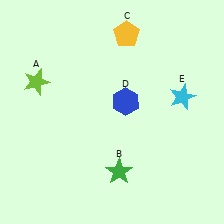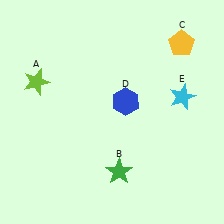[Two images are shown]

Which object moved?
The yellow pentagon (C) moved right.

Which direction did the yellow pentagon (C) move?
The yellow pentagon (C) moved right.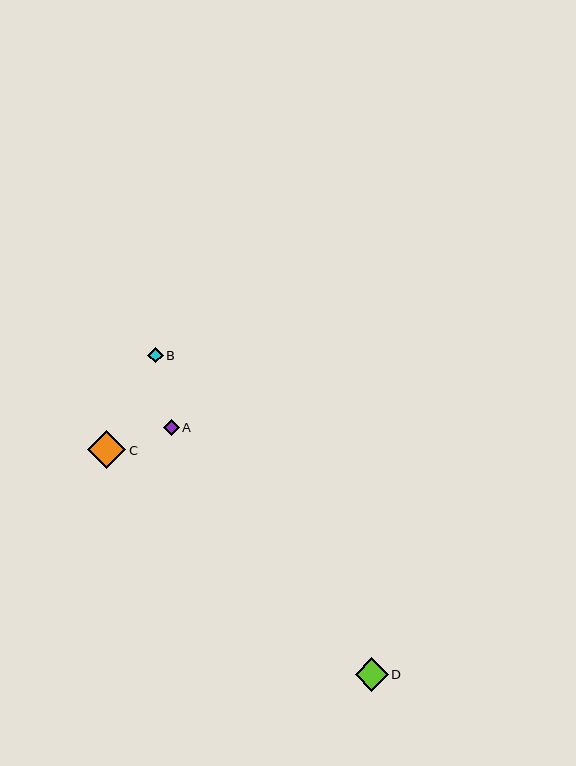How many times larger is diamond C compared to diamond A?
Diamond C is approximately 2.4 times the size of diamond A.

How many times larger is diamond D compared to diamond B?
Diamond D is approximately 2.1 times the size of diamond B.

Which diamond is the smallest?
Diamond B is the smallest with a size of approximately 16 pixels.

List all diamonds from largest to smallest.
From largest to smallest: C, D, A, B.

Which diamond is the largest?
Diamond C is the largest with a size of approximately 38 pixels.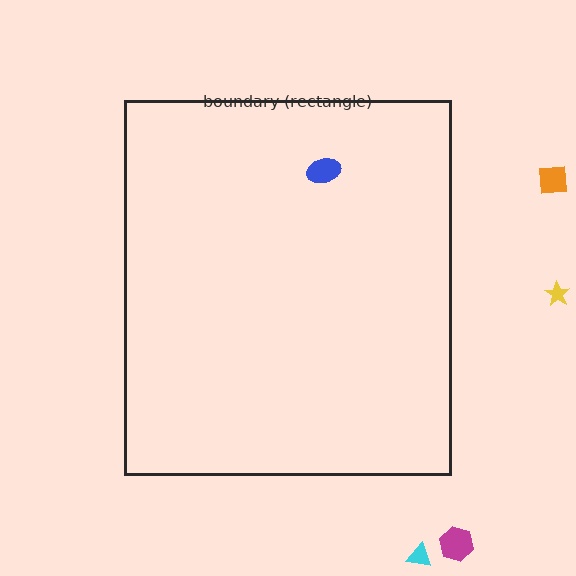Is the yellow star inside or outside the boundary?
Outside.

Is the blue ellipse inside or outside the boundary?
Inside.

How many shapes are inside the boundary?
1 inside, 4 outside.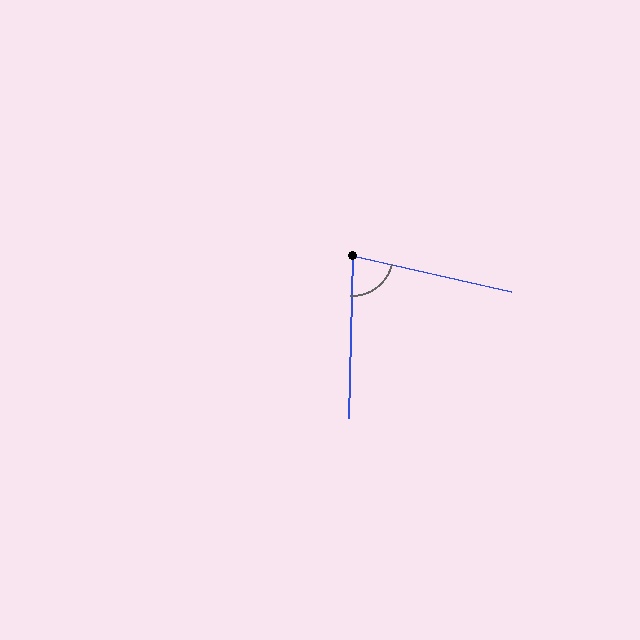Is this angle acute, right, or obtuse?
It is acute.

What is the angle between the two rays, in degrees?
Approximately 79 degrees.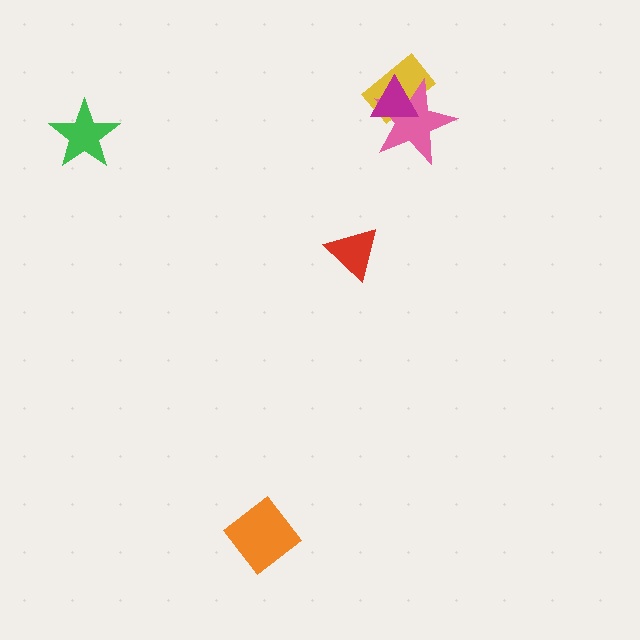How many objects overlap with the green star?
0 objects overlap with the green star.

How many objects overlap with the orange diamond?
0 objects overlap with the orange diamond.